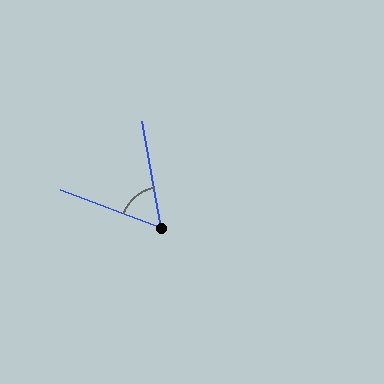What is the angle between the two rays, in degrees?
Approximately 59 degrees.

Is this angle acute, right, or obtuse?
It is acute.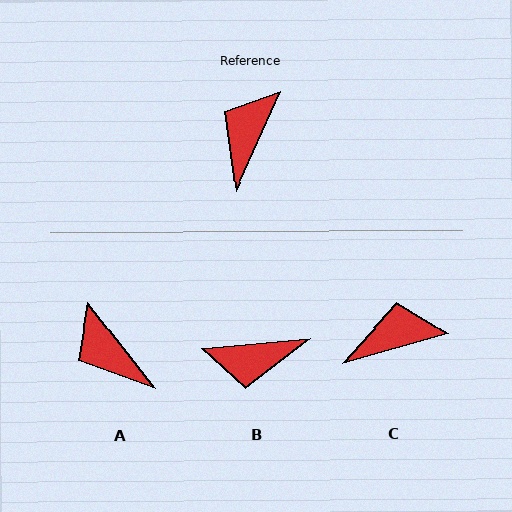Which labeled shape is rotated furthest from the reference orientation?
B, about 119 degrees away.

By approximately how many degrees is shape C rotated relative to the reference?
Approximately 50 degrees clockwise.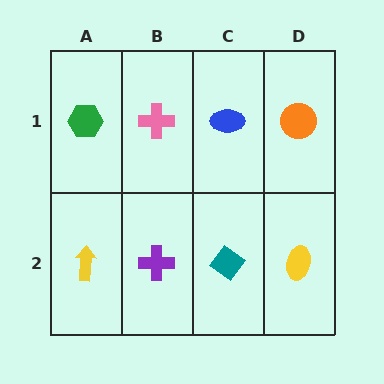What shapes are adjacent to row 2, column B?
A pink cross (row 1, column B), a yellow arrow (row 2, column A), a teal diamond (row 2, column C).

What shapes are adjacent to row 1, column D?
A yellow ellipse (row 2, column D), a blue ellipse (row 1, column C).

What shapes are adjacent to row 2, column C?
A blue ellipse (row 1, column C), a purple cross (row 2, column B), a yellow ellipse (row 2, column D).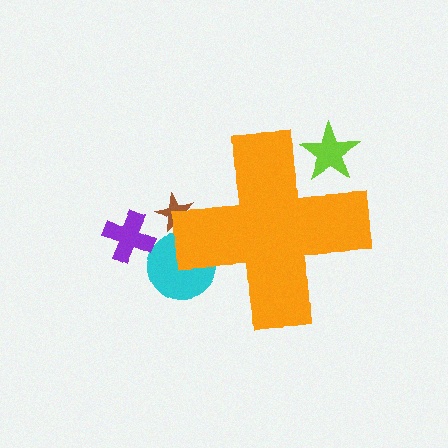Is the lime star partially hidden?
Yes, the lime star is partially hidden behind the orange cross.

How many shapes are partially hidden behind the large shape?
3 shapes are partially hidden.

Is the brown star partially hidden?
Yes, the brown star is partially hidden behind the orange cross.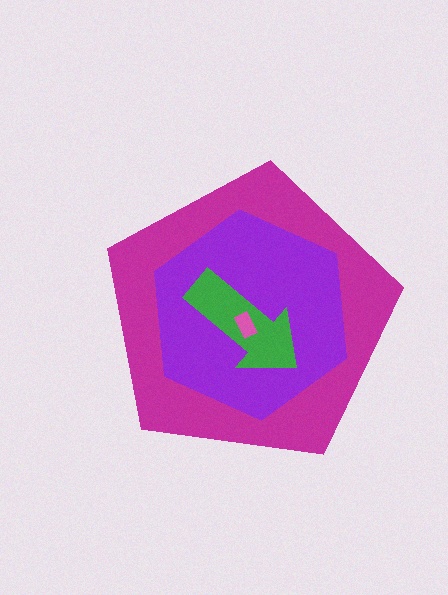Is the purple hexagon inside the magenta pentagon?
Yes.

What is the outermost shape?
The magenta pentagon.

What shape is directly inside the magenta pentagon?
The purple hexagon.